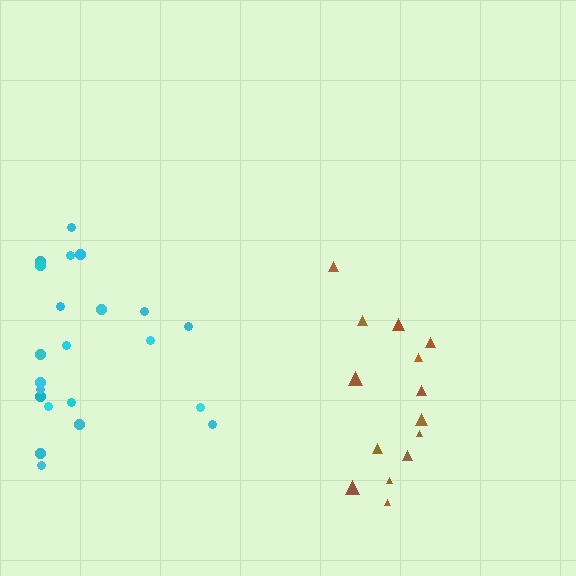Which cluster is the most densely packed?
Cyan.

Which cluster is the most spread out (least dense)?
Brown.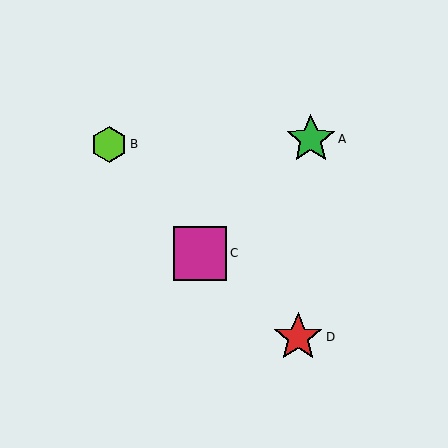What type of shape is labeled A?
Shape A is a green star.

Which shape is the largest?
The magenta square (labeled C) is the largest.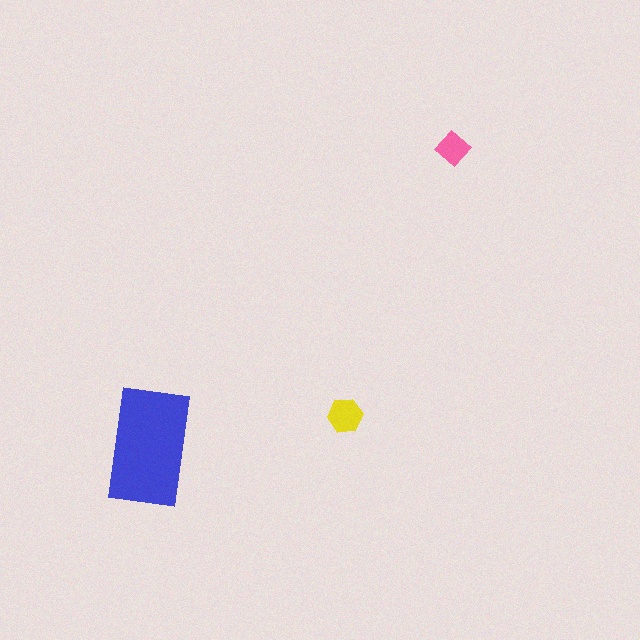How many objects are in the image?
There are 3 objects in the image.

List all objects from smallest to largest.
The pink diamond, the yellow hexagon, the blue rectangle.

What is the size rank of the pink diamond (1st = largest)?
3rd.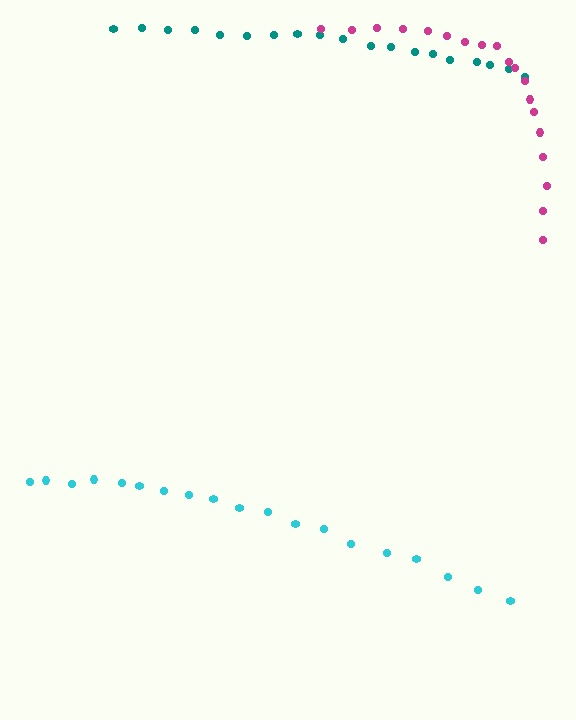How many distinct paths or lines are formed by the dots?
There are 3 distinct paths.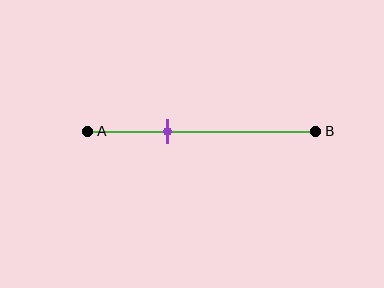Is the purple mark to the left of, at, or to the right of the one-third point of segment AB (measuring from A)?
The purple mark is approximately at the one-third point of segment AB.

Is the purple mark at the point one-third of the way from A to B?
Yes, the mark is approximately at the one-third point.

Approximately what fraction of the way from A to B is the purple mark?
The purple mark is approximately 35% of the way from A to B.